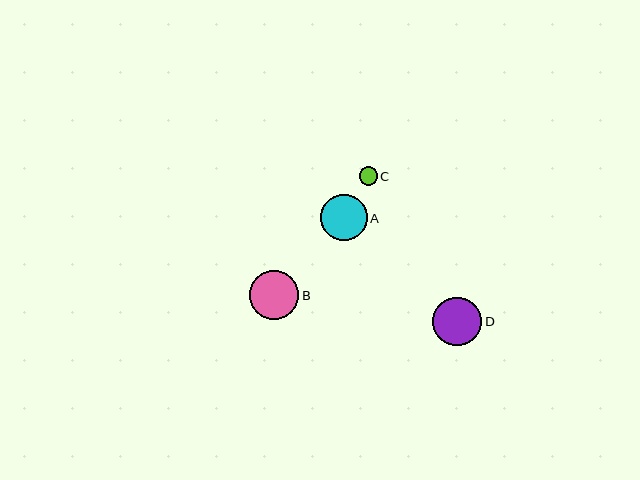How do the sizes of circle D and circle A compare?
Circle D and circle A are approximately the same size.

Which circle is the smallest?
Circle C is the smallest with a size of approximately 18 pixels.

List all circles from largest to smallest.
From largest to smallest: B, D, A, C.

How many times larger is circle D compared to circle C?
Circle D is approximately 2.7 times the size of circle C.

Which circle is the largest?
Circle B is the largest with a size of approximately 50 pixels.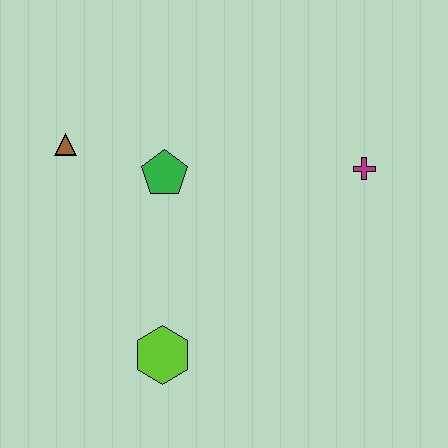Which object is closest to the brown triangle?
The green pentagon is closest to the brown triangle.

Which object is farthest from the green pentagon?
The magenta cross is farthest from the green pentagon.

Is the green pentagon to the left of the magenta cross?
Yes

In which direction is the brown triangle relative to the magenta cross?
The brown triangle is to the left of the magenta cross.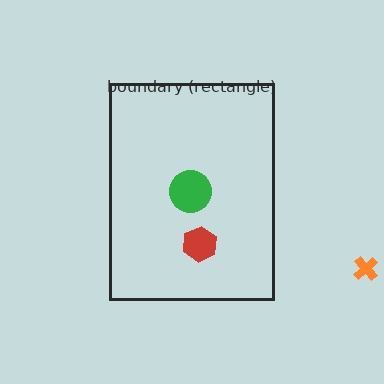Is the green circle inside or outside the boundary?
Inside.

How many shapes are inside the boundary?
2 inside, 1 outside.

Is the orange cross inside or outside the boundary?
Outside.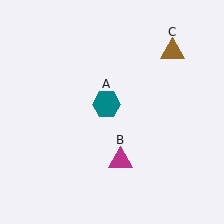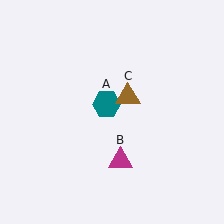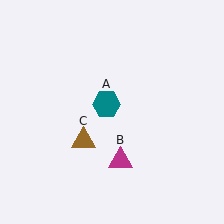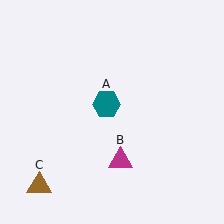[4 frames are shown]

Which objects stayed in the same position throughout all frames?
Teal hexagon (object A) and magenta triangle (object B) remained stationary.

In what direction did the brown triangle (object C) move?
The brown triangle (object C) moved down and to the left.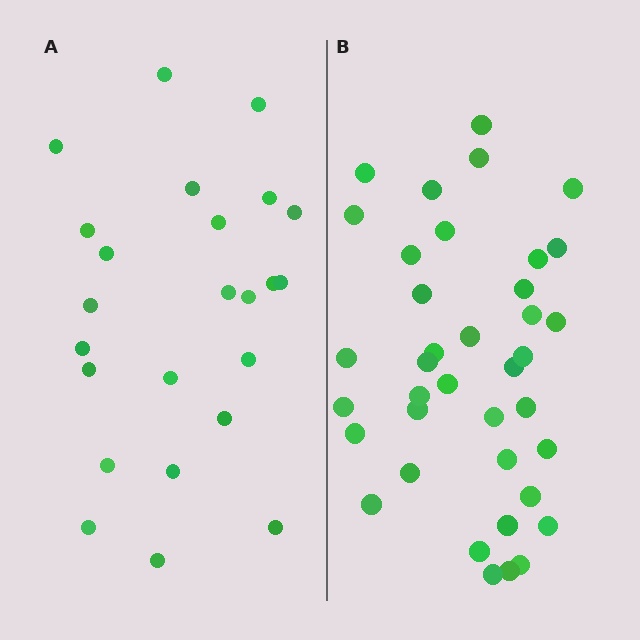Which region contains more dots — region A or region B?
Region B (the right region) has more dots.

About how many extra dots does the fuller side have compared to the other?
Region B has approximately 15 more dots than region A.